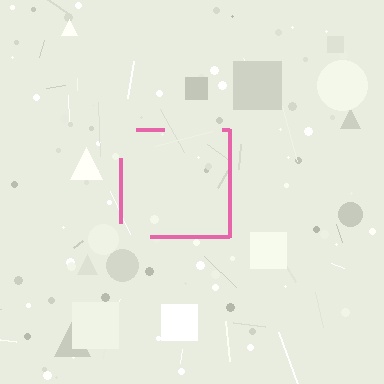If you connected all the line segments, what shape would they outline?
They would outline a square.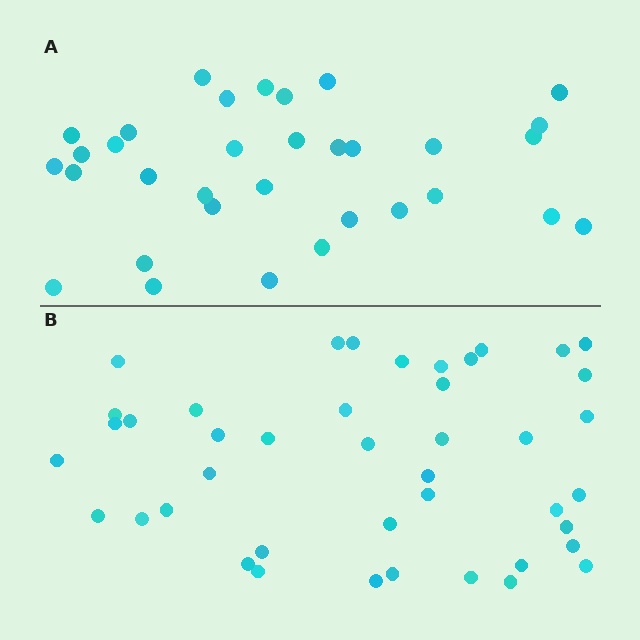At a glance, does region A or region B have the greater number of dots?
Region B (the bottom region) has more dots.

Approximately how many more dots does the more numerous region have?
Region B has roughly 10 or so more dots than region A.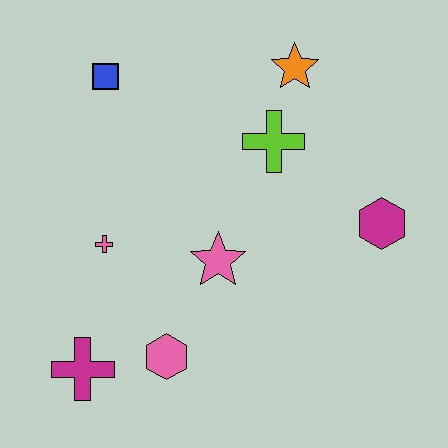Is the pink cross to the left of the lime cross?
Yes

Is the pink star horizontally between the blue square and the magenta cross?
No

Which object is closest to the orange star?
The lime cross is closest to the orange star.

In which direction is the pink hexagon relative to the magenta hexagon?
The pink hexagon is to the left of the magenta hexagon.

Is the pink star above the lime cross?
No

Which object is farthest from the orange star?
The magenta cross is farthest from the orange star.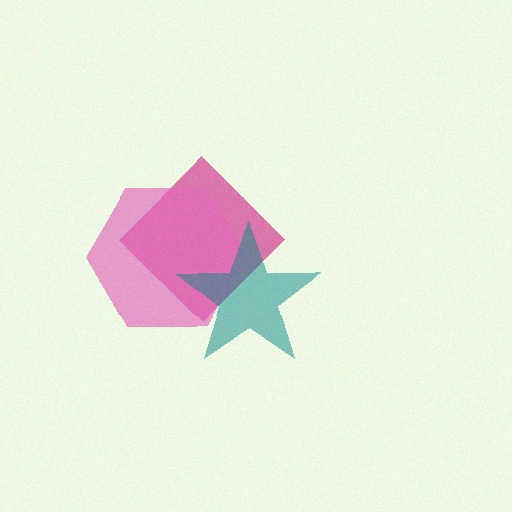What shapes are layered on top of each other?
The layered shapes are: a magenta diamond, a pink hexagon, a teal star.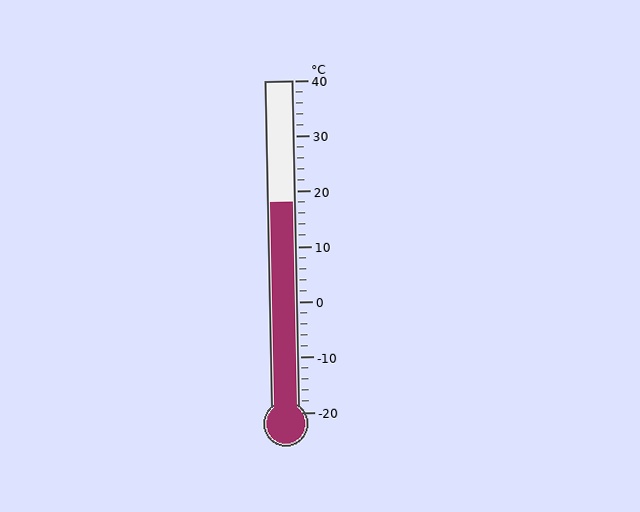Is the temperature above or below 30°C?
The temperature is below 30°C.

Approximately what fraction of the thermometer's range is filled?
The thermometer is filled to approximately 65% of its range.